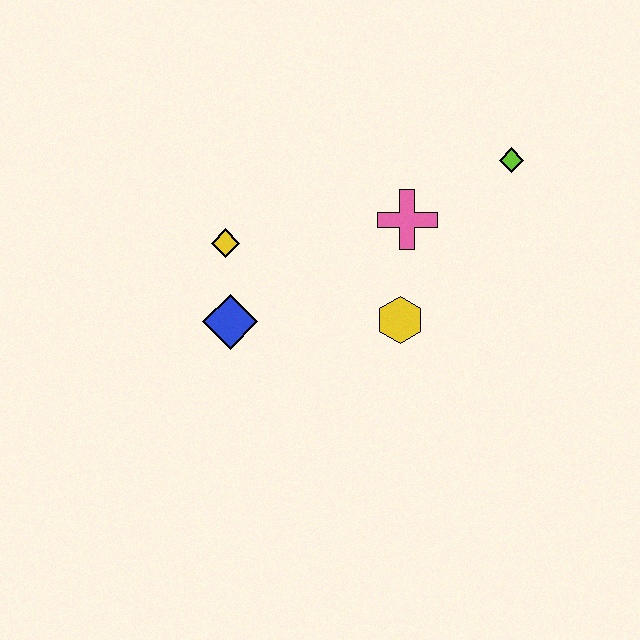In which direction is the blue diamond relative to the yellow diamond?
The blue diamond is below the yellow diamond.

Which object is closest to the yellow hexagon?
The pink cross is closest to the yellow hexagon.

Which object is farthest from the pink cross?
The blue diamond is farthest from the pink cross.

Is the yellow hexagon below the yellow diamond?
Yes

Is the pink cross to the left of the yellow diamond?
No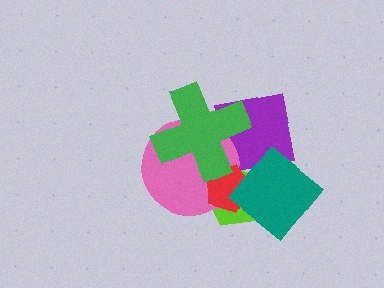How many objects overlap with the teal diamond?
2 objects overlap with the teal diamond.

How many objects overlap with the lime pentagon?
3 objects overlap with the lime pentagon.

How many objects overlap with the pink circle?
4 objects overlap with the pink circle.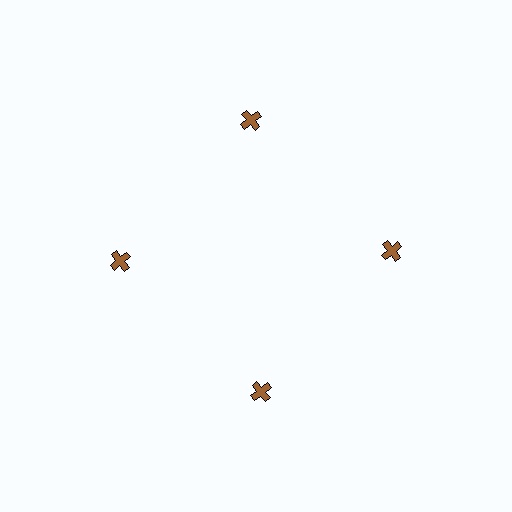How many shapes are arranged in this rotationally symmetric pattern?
There are 4 shapes, arranged in 4 groups of 1.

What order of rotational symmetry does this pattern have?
This pattern has 4-fold rotational symmetry.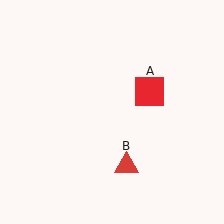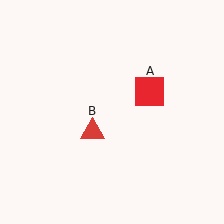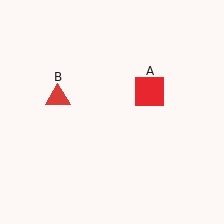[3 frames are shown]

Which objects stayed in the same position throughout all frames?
Red square (object A) remained stationary.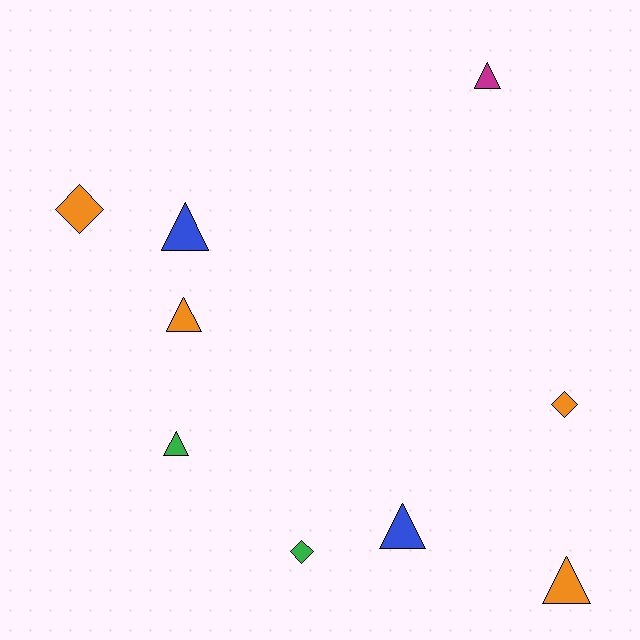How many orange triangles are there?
There are 2 orange triangles.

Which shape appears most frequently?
Triangle, with 6 objects.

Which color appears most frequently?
Orange, with 4 objects.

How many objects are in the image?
There are 9 objects.